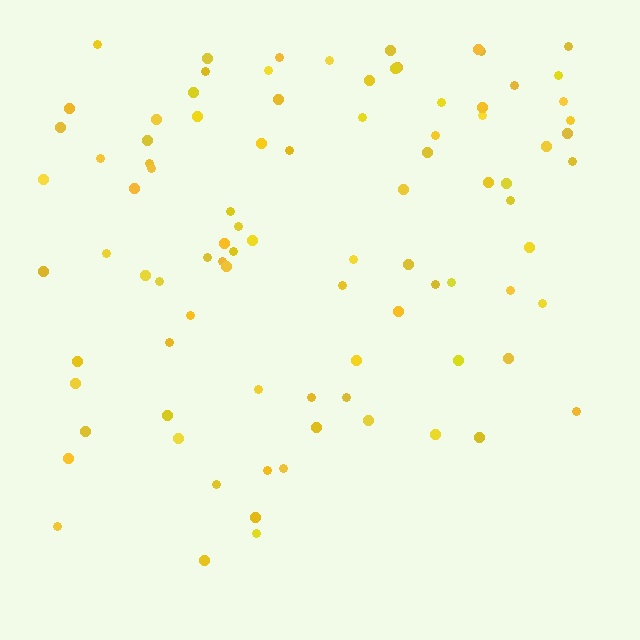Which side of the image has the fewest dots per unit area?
The bottom.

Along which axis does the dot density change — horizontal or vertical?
Vertical.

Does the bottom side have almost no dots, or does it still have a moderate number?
Still a moderate number, just noticeably fewer than the top.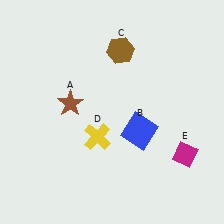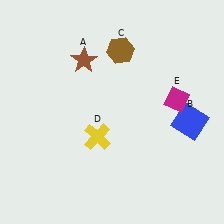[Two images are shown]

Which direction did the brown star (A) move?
The brown star (A) moved up.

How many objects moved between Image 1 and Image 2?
3 objects moved between the two images.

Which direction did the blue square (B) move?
The blue square (B) moved right.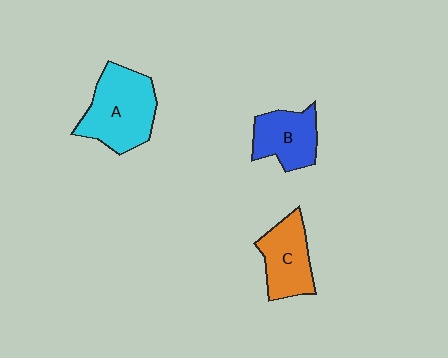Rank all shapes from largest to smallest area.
From largest to smallest: A (cyan), C (orange), B (blue).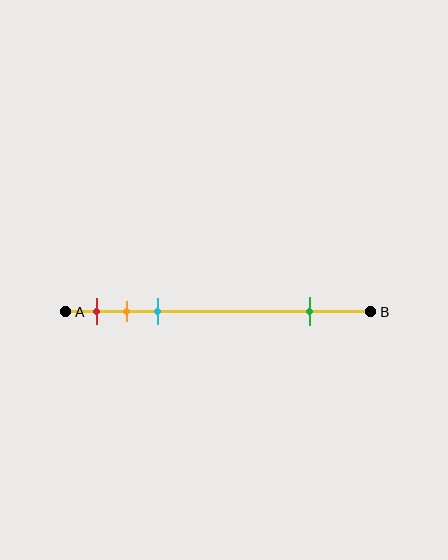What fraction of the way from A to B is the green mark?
The green mark is approximately 80% (0.8) of the way from A to B.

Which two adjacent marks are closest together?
The orange and cyan marks are the closest adjacent pair.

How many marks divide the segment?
There are 4 marks dividing the segment.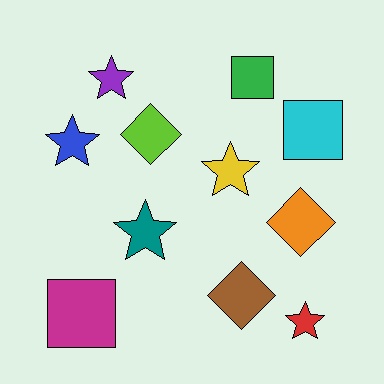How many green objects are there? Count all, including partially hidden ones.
There is 1 green object.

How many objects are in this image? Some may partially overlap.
There are 11 objects.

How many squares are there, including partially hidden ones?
There are 3 squares.